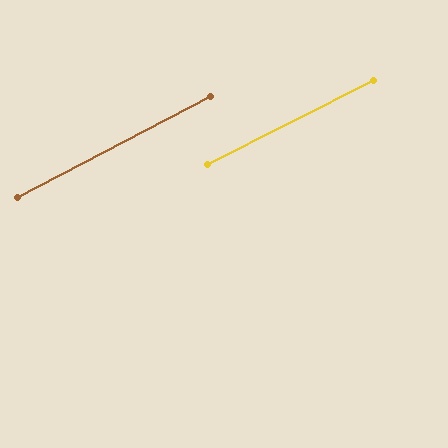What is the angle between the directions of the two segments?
Approximately 1 degree.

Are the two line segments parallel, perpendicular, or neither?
Parallel — their directions differ by only 0.7°.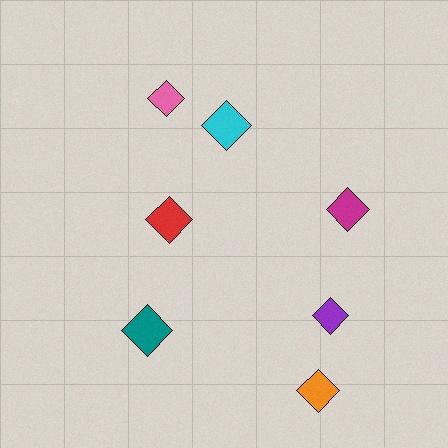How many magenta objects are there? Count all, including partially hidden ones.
There is 1 magenta object.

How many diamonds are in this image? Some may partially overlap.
There are 7 diamonds.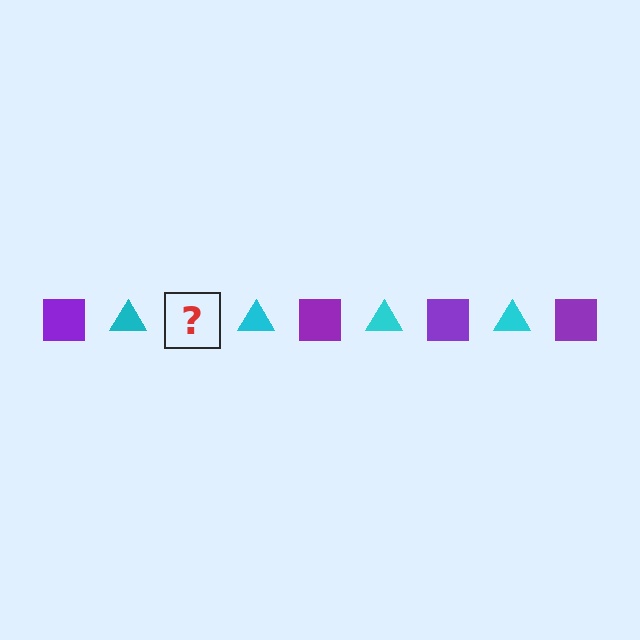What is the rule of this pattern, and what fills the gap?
The rule is that the pattern alternates between purple square and cyan triangle. The gap should be filled with a purple square.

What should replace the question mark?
The question mark should be replaced with a purple square.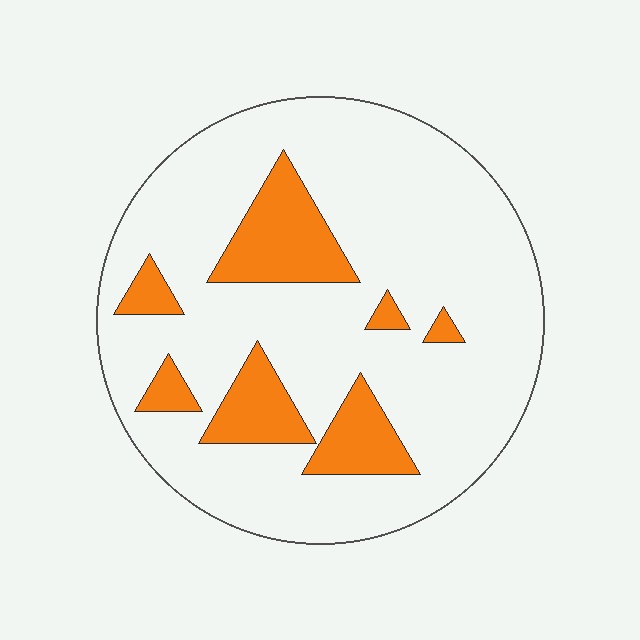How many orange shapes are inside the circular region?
7.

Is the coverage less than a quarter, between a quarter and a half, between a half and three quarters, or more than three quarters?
Less than a quarter.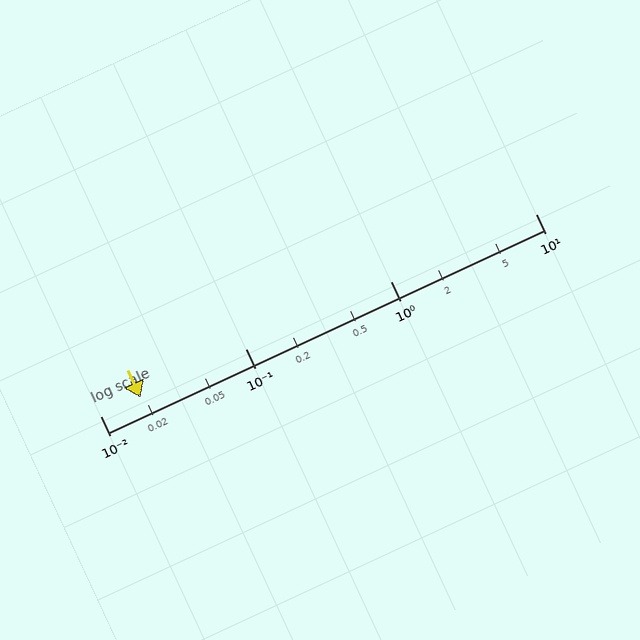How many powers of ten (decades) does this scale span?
The scale spans 3 decades, from 0.01 to 10.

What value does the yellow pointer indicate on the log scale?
The pointer indicates approximately 0.019.